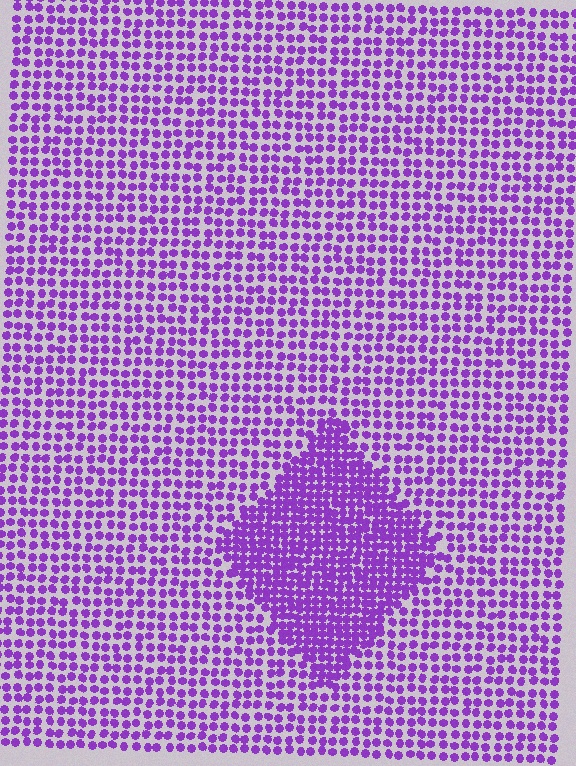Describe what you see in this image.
The image contains small purple elements arranged at two different densities. A diamond-shaped region is visible where the elements are more densely packed than the surrounding area.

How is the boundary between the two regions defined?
The boundary is defined by a change in element density (approximately 1.8x ratio). All elements are the same color, size, and shape.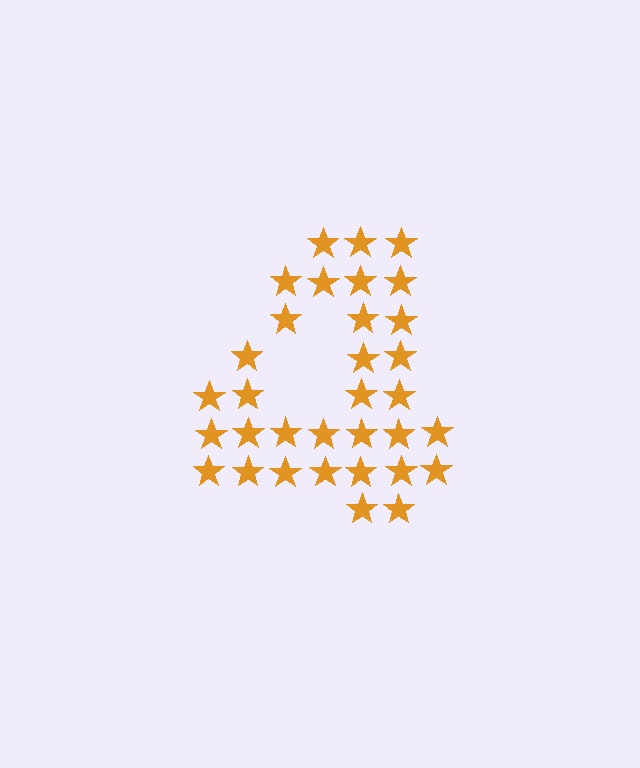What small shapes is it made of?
It is made of small stars.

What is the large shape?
The large shape is the digit 4.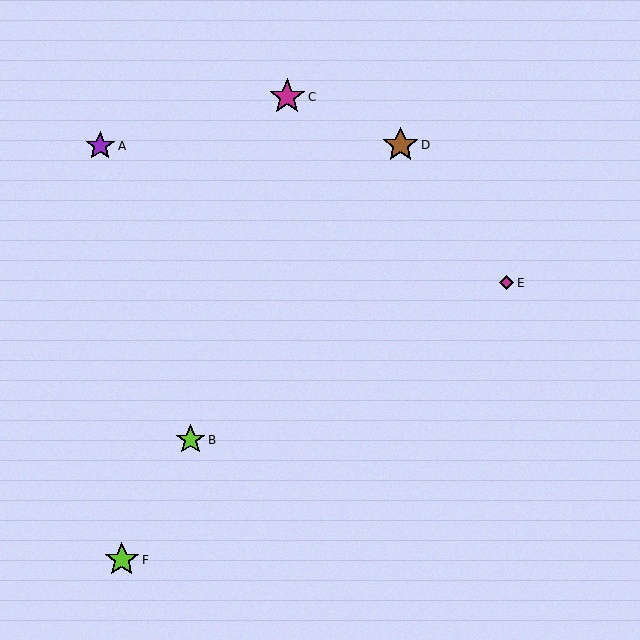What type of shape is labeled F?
Shape F is a lime star.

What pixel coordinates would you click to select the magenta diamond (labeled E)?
Click at (507, 283) to select the magenta diamond E.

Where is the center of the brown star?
The center of the brown star is at (401, 145).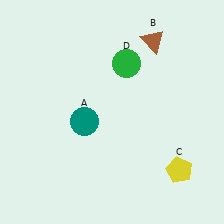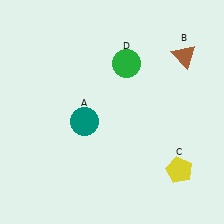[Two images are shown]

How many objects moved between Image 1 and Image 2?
1 object moved between the two images.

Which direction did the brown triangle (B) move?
The brown triangle (B) moved right.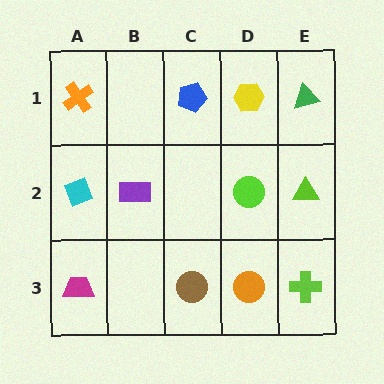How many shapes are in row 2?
4 shapes.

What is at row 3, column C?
A brown circle.